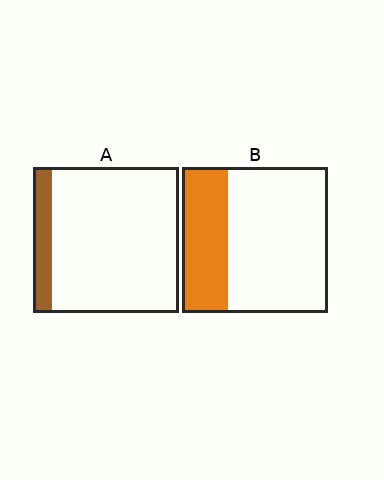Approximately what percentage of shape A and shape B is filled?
A is approximately 15% and B is approximately 30%.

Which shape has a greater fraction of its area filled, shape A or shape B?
Shape B.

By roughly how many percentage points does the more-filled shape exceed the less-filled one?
By roughly 20 percentage points (B over A).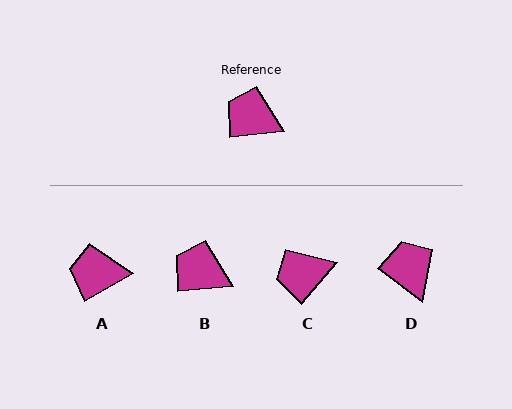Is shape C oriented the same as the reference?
No, it is off by about 44 degrees.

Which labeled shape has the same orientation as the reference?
B.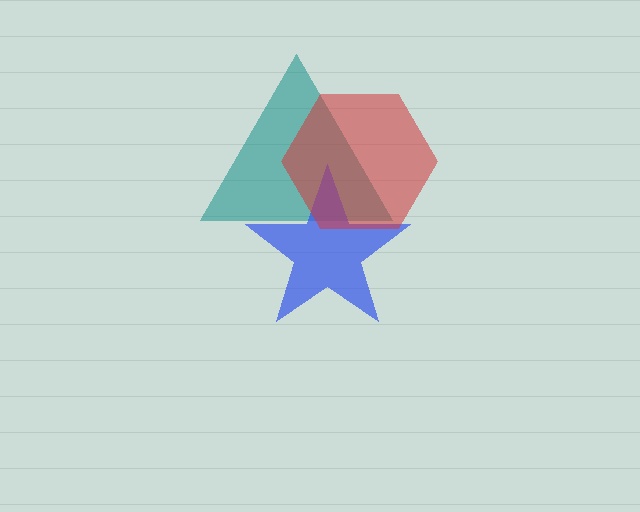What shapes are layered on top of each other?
The layered shapes are: a teal triangle, a blue star, a red hexagon.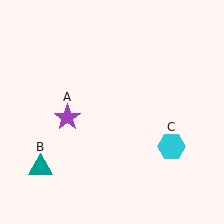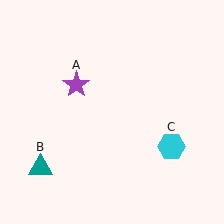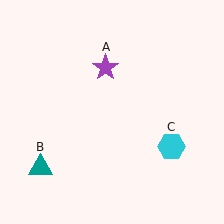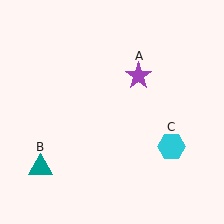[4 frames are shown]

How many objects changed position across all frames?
1 object changed position: purple star (object A).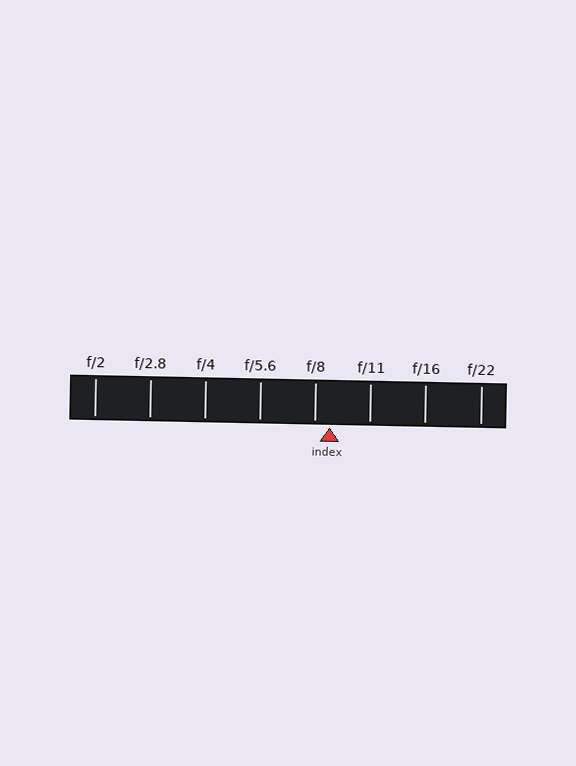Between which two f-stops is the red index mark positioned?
The index mark is between f/8 and f/11.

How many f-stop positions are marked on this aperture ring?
There are 8 f-stop positions marked.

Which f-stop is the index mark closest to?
The index mark is closest to f/8.